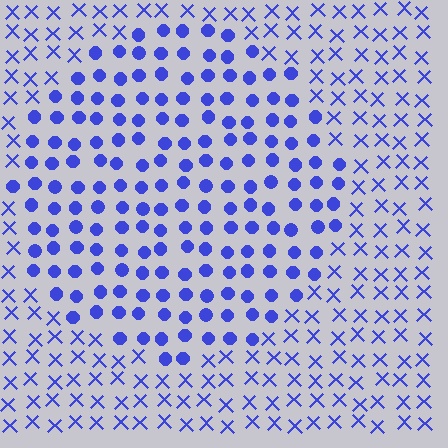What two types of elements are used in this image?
The image uses circles inside the circle region and X marks outside it.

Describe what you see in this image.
The image is filled with small blue elements arranged in a uniform grid. A circle-shaped region contains circles, while the surrounding area contains X marks. The boundary is defined purely by the change in element shape.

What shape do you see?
I see a circle.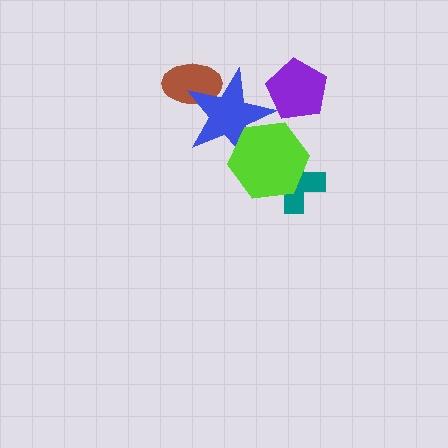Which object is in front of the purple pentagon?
The blue star is in front of the purple pentagon.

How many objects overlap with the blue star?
3 objects overlap with the blue star.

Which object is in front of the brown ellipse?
The blue star is in front of the brown ellipse.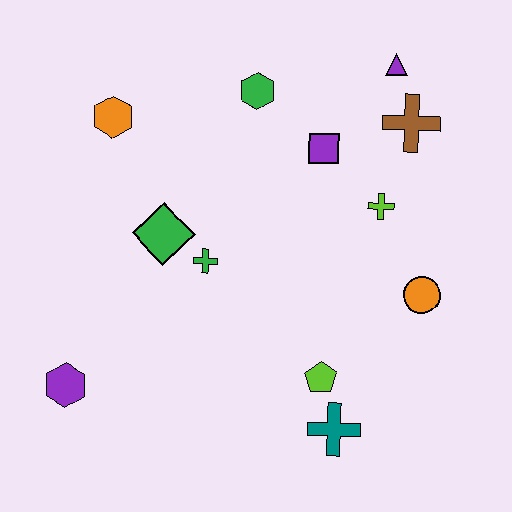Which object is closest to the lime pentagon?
The teal cross is closest to the lime pentagon.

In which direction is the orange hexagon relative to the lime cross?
The orange hexagon is to the left of the lime cross.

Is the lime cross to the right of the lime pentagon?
Yes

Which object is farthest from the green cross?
The purple triangle is farthest from the green cross.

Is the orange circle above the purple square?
No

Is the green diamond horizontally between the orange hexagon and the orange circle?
Yes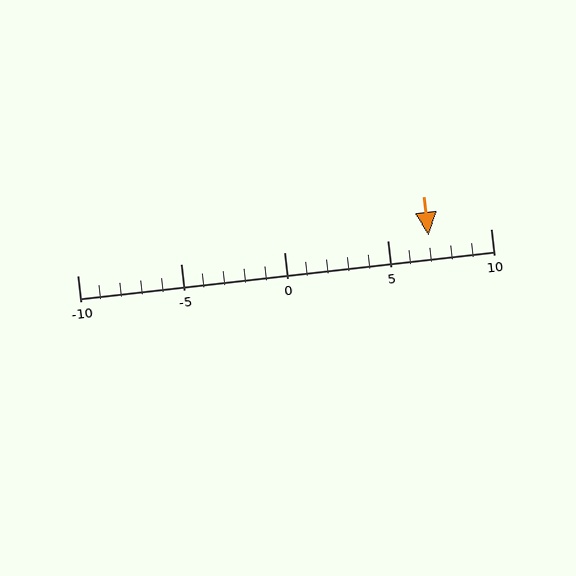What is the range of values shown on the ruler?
The ruler shows values from -10 to 10.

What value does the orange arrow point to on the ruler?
The orange arrow points to approximately 7.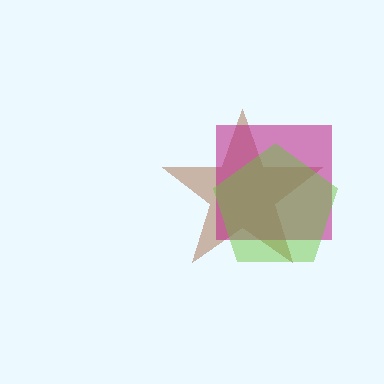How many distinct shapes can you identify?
There are 3 distinct shapes: a brown star, a magenta square, a lime pentagon.